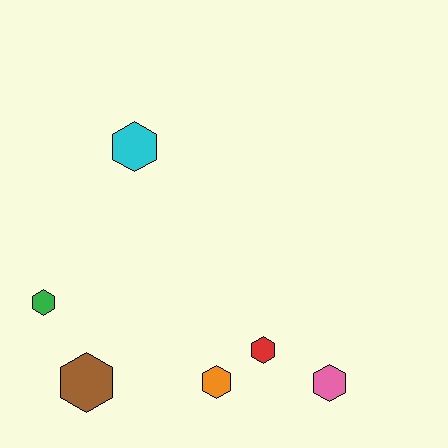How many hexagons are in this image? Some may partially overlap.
There are 6 hexagons.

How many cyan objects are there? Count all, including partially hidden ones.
There is 1 cyan object.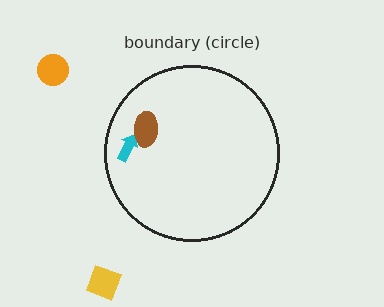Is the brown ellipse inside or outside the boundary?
Inside.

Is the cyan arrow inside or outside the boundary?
Inside.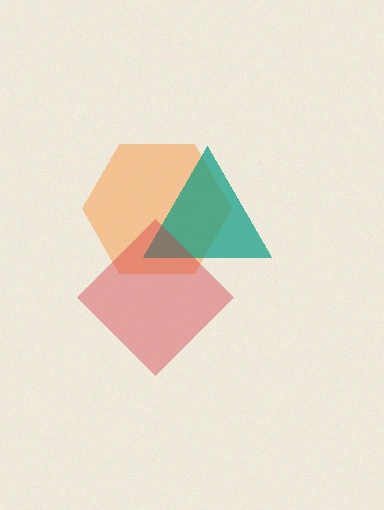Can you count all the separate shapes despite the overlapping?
Yes, there are 3 separate shapes.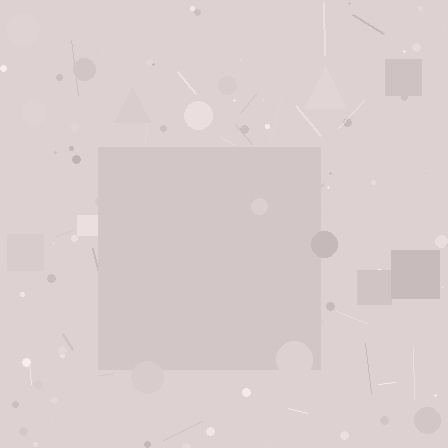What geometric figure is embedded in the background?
A square is embedded in the background.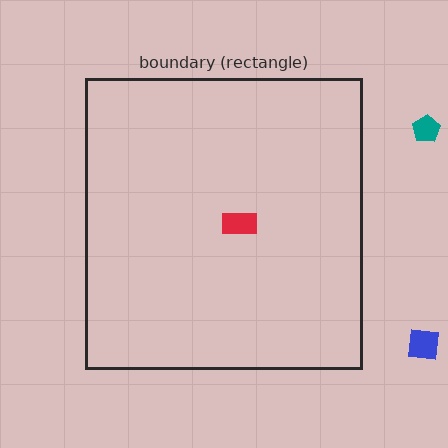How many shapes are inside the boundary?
1 inside, 2 outside.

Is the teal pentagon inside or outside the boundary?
Outside.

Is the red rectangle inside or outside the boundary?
Inside.